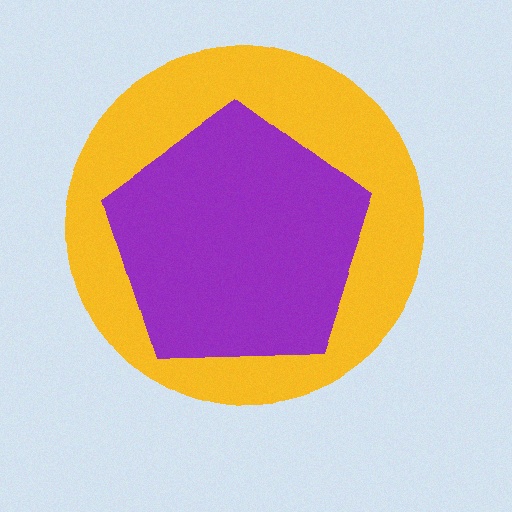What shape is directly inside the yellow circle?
The purple pentagon.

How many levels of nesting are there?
2.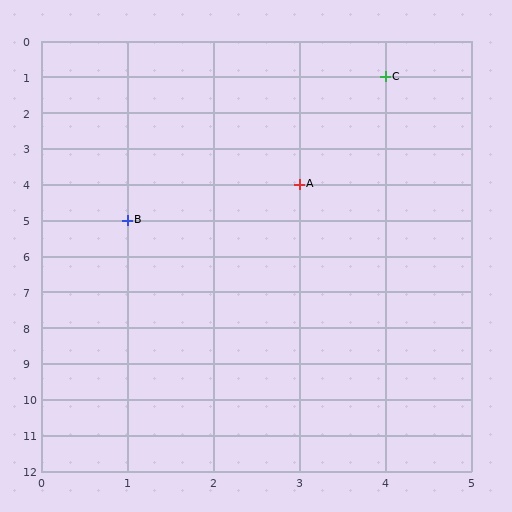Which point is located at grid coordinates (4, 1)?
Point C is at (4, 1).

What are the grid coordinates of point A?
Point A is at grid coordinates (3, 4).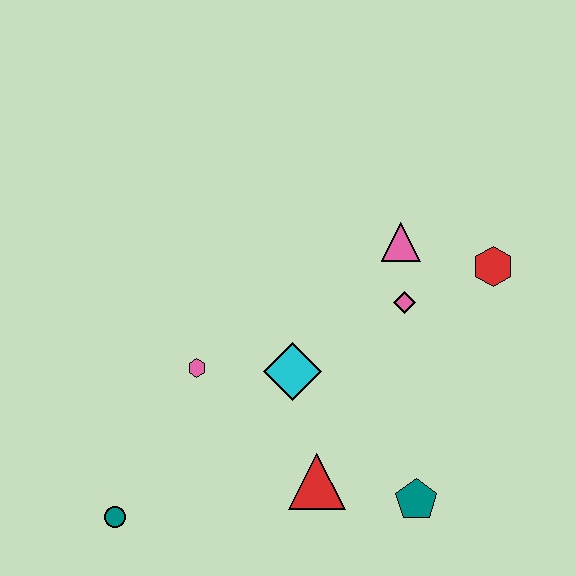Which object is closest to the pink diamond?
The pink triangle is closest to the pink diamond.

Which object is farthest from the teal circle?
The red hexagon is farthest from the teal circle.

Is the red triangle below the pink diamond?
Yes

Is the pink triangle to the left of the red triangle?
No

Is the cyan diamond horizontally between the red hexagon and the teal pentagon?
No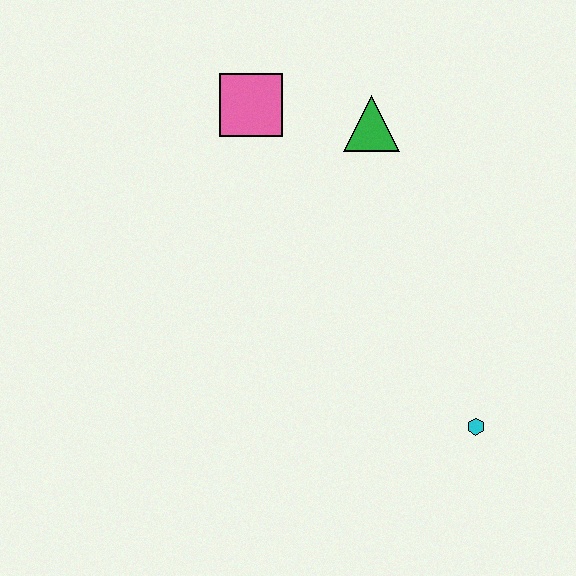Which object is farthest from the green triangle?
The cyan hexagon is farthest from the green triangle.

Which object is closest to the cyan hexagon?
The green triangle is closest to the cyan hexagon.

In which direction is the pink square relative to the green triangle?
The pink square is to the left of the green triangle.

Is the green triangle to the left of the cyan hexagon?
Yes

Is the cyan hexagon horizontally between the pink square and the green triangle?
No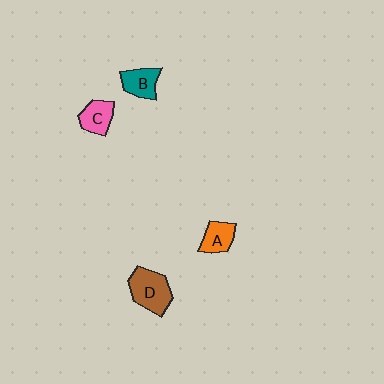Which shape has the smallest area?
Shape A (orange).